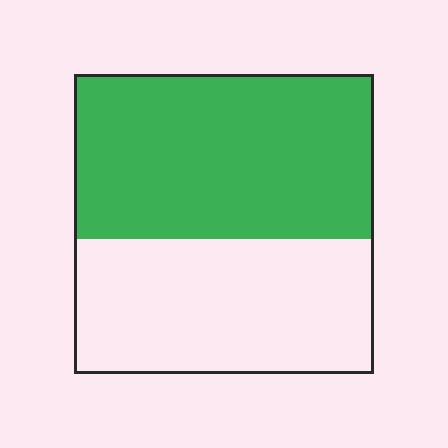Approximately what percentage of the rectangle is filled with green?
Approximately 55%.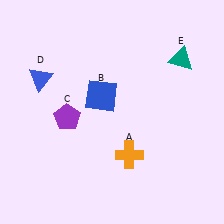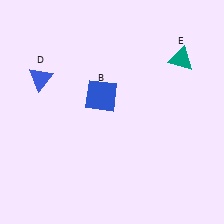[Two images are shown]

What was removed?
The orange cross (A), the purple pentagon (C) were removed in Image 2.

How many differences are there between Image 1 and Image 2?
There are 2 differences between the two images.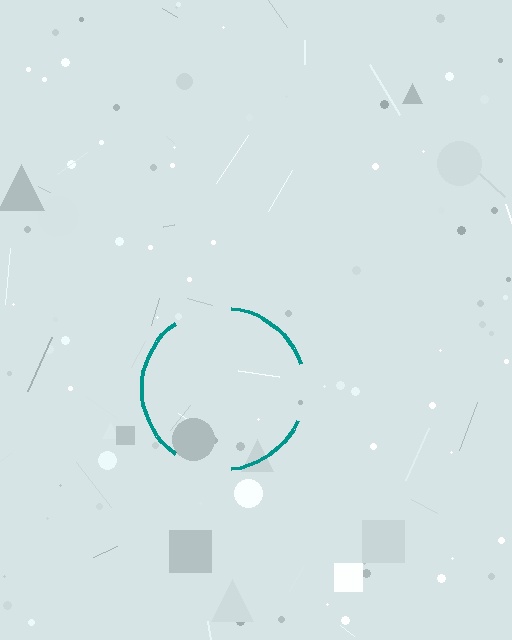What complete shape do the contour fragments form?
The contour fragments form a circle.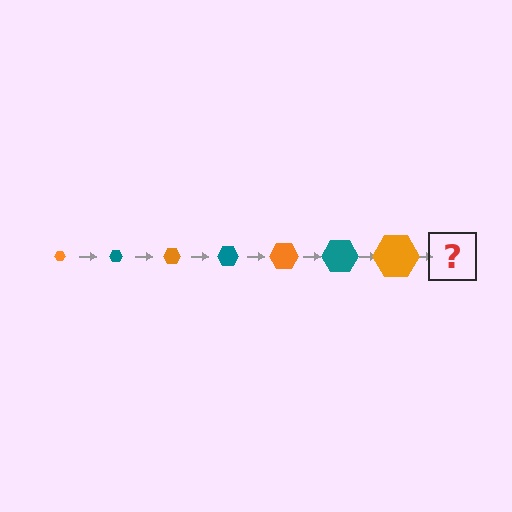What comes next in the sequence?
The next element should be a teal hexagon, larger than the previous one.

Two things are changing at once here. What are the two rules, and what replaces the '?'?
The two rules are that the hexagon grows larger each step and the color cycles through orange and teal. The '?' should be a teal hexagon, larger than the previous one.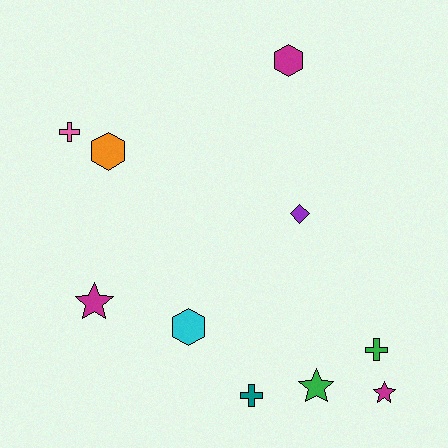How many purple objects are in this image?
There is 1 purple object.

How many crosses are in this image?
There are 3 crosses.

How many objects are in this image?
There are 10 objects.